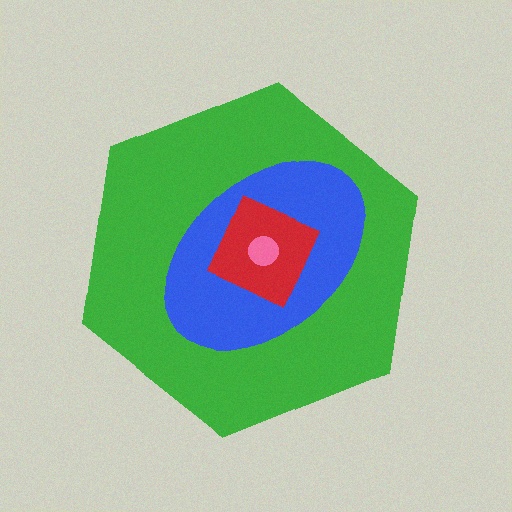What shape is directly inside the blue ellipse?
The red diamond.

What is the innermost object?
The pink circle.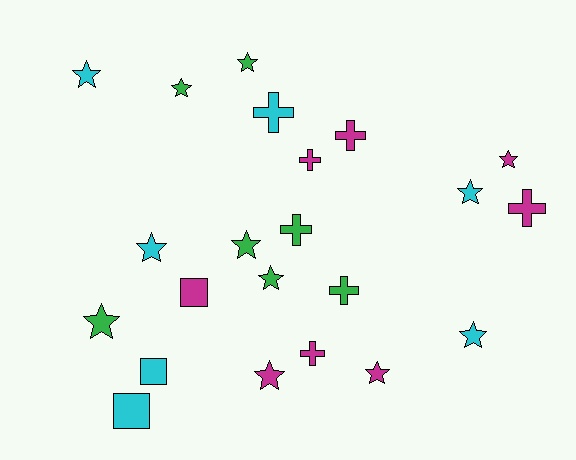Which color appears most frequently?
Magenta, with 8 objects.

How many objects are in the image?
There are 22 objects.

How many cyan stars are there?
There are 4 cyan stars.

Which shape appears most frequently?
Star, with 12 objects.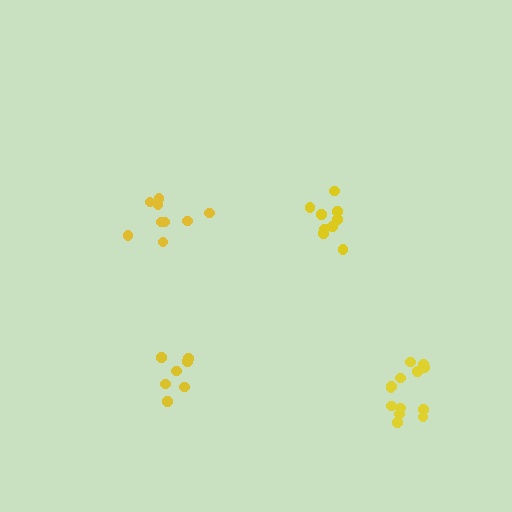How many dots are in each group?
Group 1: 9 dots, Group 2: 13 dots, Group 3: 7 dots, Group 4: 9 dots (38 total).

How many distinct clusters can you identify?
There are 4 distinct clusters.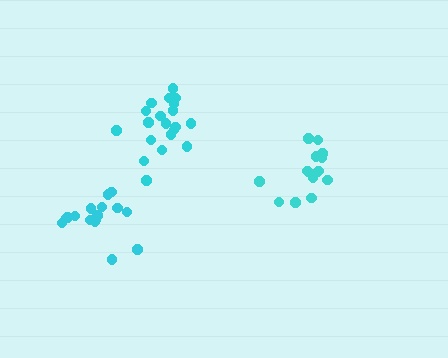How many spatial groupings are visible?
There are 3 spatial groupings.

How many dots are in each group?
Group 1: 20 dots, Group 2: 16 dots, Group 3: 15 dots (51 total).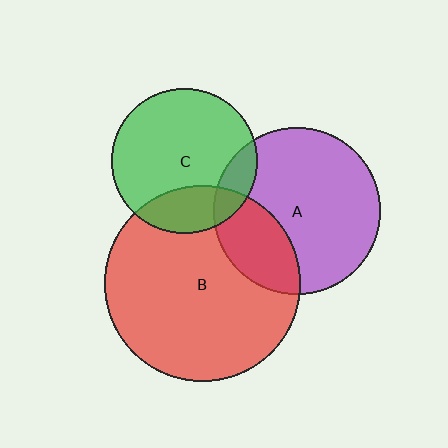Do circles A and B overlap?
Yes.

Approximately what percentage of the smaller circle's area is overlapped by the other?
Approximately 25%.